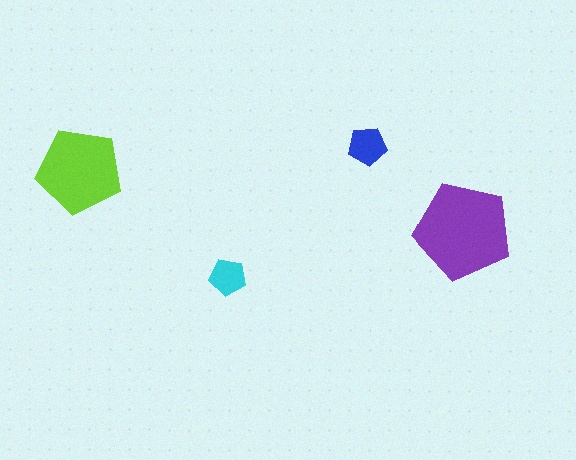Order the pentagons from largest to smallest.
the purple one, the lime one, the blue one, the cyan one.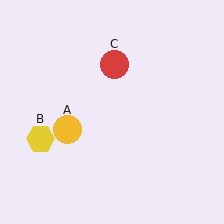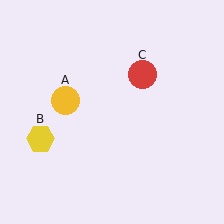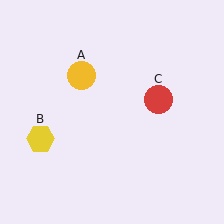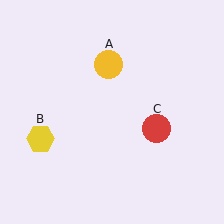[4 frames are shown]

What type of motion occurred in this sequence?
The yellow circle (object A), red circle (object C) rotated clockwise around the center of the scene.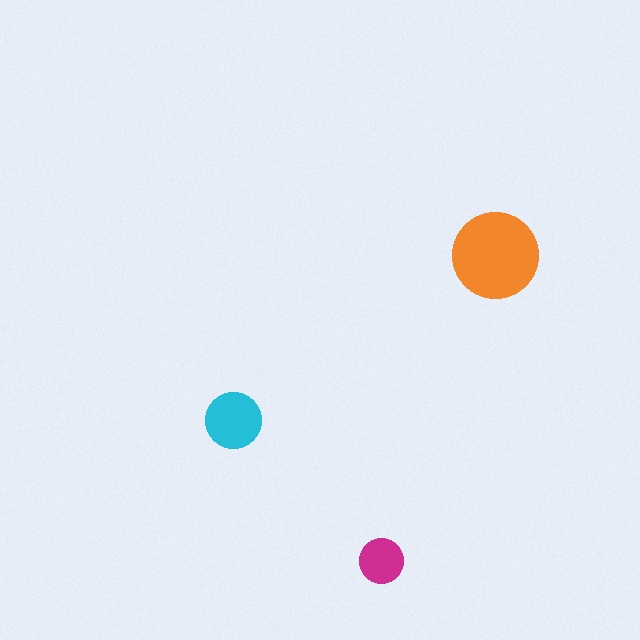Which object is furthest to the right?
The orange circle is rightmost.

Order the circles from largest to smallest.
the orange one, the cyan one, the magenta one.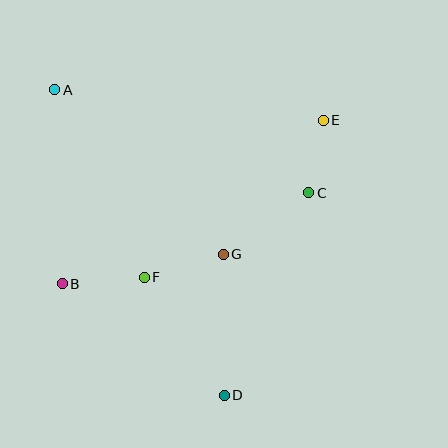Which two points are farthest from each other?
Points A and D are farthest from each other.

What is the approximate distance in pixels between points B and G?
The distance between B and G is approximately 164 pixels.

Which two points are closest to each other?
Points C and E are closest to each other.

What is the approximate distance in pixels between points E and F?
The distance between E and F is approximately 238 pixels.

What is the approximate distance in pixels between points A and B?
The distance between A and B is approximately 194 pixels.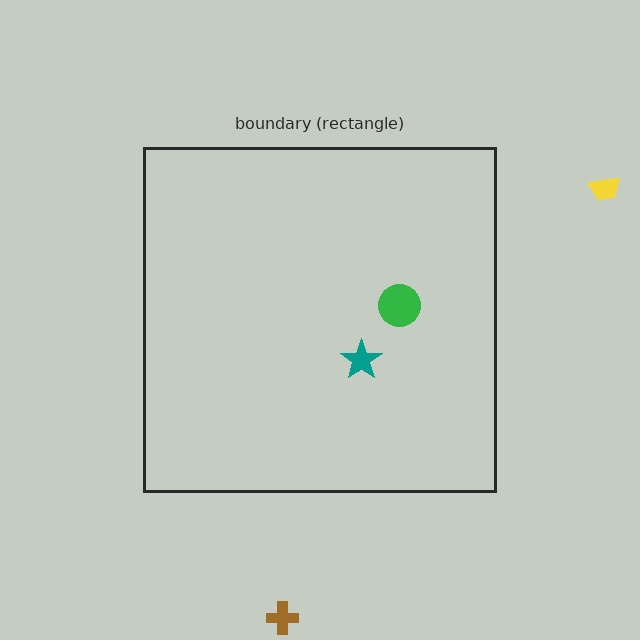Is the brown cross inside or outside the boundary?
Outside.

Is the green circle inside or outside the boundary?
Inside.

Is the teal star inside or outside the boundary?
Inside.